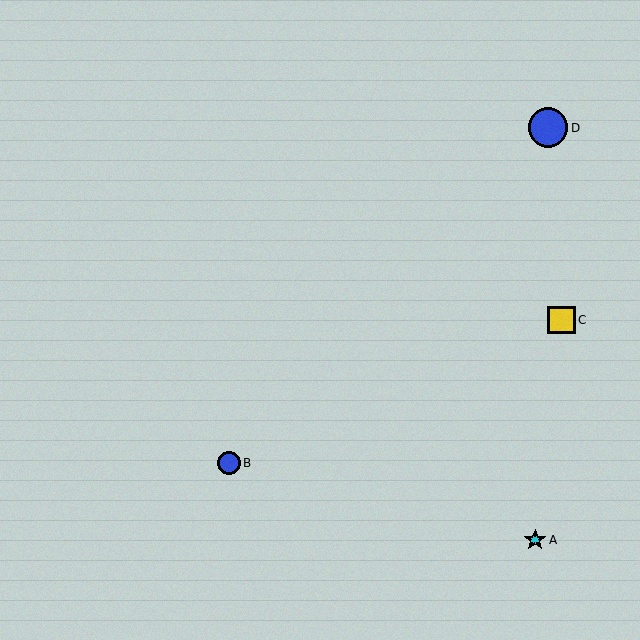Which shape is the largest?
The blue circle (labeled D) is the largest.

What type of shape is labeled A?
Shape A is a cyan star.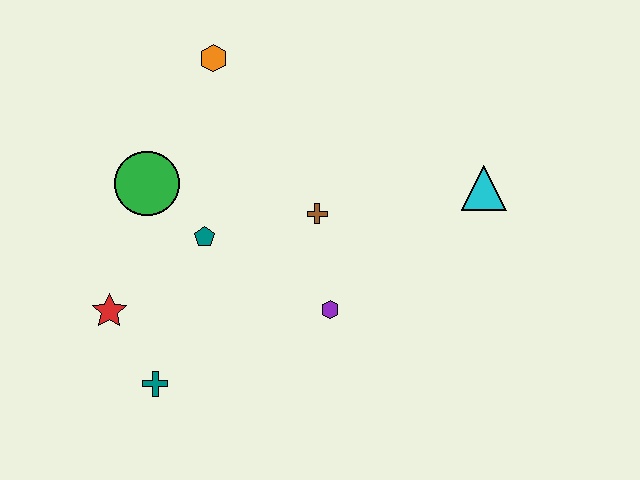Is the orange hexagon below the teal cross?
No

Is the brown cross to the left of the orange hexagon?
No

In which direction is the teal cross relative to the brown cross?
The teal cross is below the brown cross.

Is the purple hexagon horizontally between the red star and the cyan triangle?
Yes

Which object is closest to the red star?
The teal cross is closest to the red star.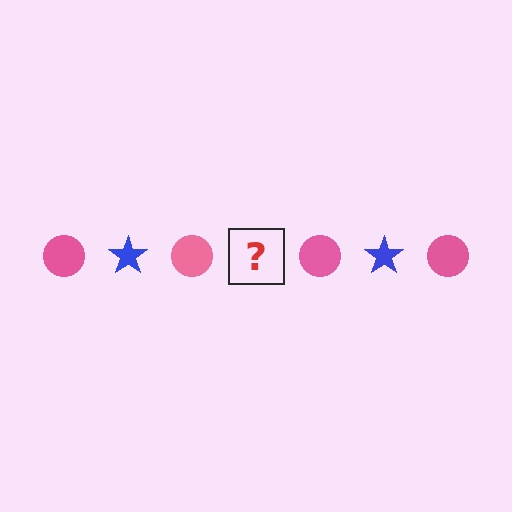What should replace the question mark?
The question mark should be replaced with a blue star.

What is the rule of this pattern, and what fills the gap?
The rule is that the pattern alternates between pink circle and blue star. The gap should be filled with a blue star.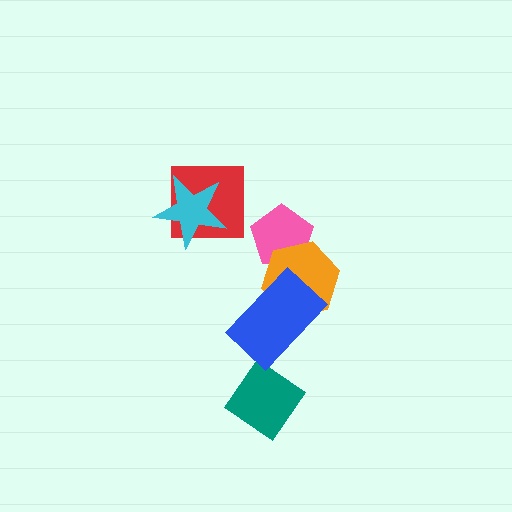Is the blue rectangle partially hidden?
No, no other shape covers it.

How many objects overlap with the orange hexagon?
2 objects overlap with the orange hexagon.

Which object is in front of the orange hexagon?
The blue rectangle is in front of the orange hexagon.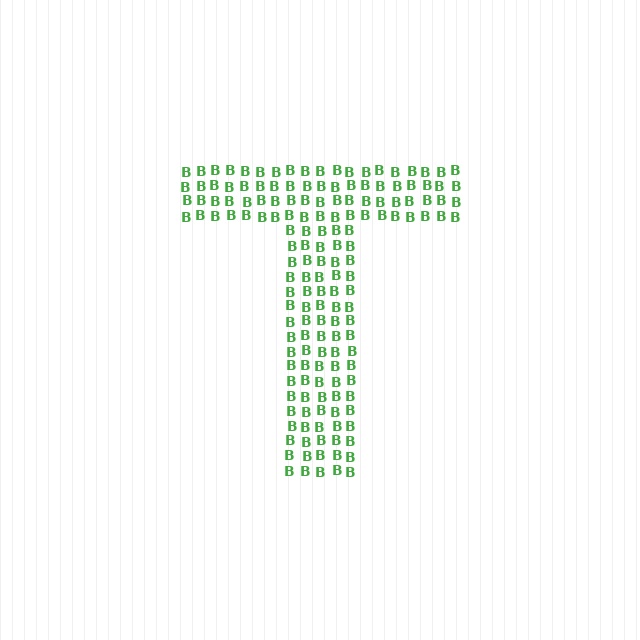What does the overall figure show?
The overall figure shows the letter T.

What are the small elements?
The small elements are letter B's.